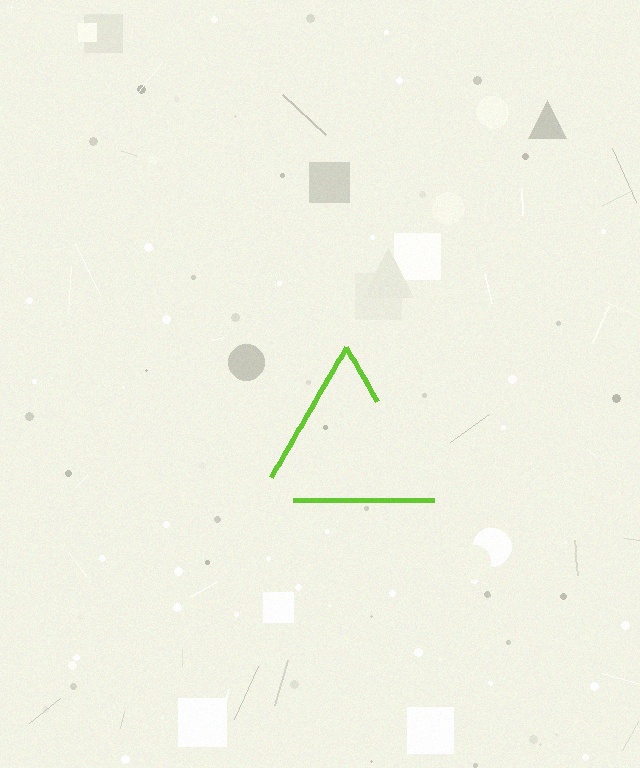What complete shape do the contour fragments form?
The contour fragments form a triangle.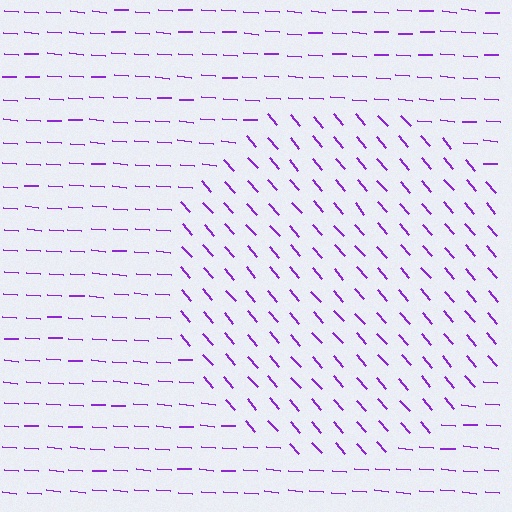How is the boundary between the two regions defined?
The boundary is defined purely by a change in line orientation (approximately 45 degrees difference). All lines are the same color and thickness.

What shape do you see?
I see a circle.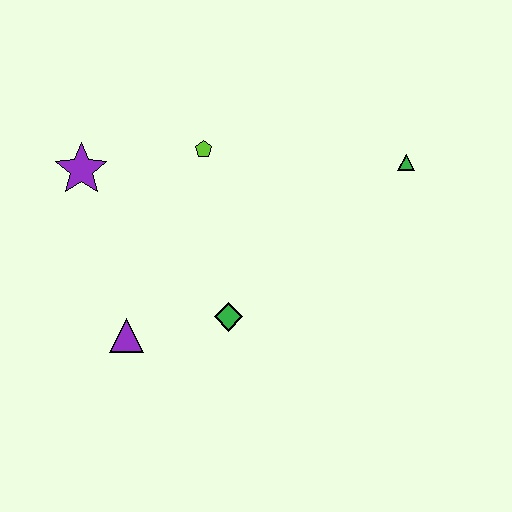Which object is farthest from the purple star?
The green triangle is farthest from the purple star.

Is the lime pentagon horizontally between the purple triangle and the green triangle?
Yes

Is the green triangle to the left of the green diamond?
No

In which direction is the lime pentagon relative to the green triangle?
The lime pentagon is to the left of the green triangle.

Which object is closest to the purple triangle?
The green diamond is closest to the purple triangle.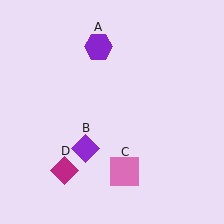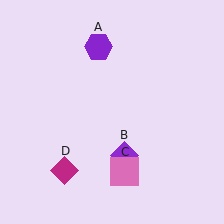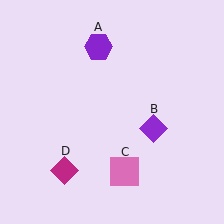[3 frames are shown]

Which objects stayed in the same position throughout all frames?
Purple hexagon (object A) and pink square (object C) and magenta diamond (object D) remained stationary.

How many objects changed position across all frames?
1 object changed position: purple diamond (object B).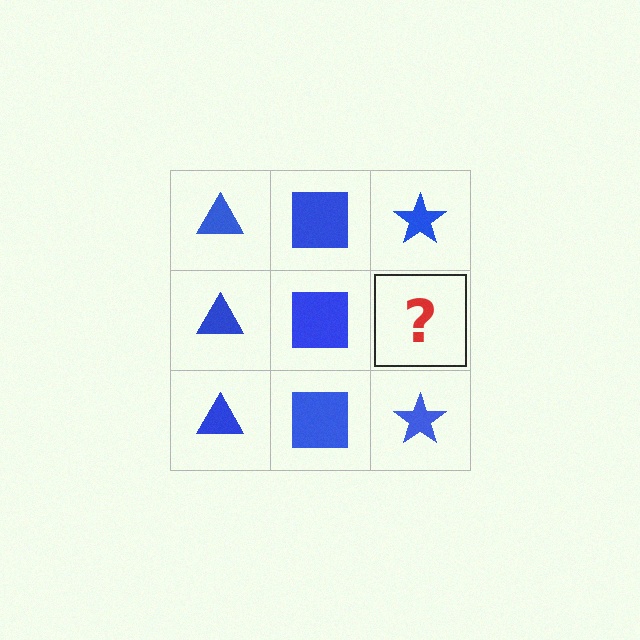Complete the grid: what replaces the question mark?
The question mark should be replaced with a blue star.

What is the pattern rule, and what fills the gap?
The rule is that each column has a consistent shape. The gap should be filled with a blue star.